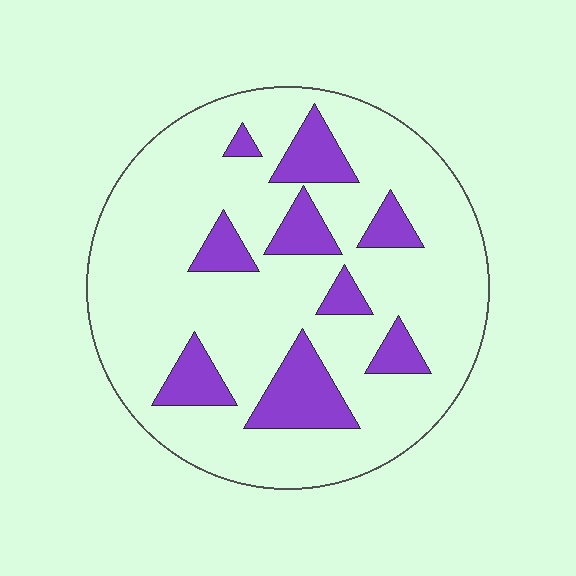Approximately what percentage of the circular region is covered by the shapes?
Approximately 20%.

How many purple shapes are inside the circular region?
9.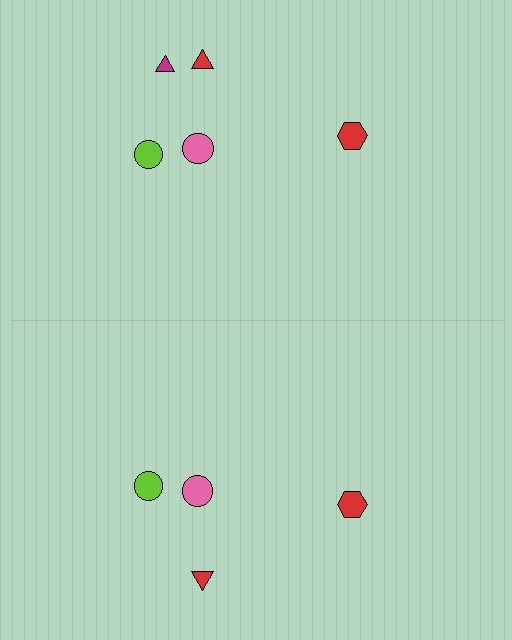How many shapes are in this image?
There are 9 shapes in this image.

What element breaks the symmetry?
A magenta triangle is missing from the bottom side.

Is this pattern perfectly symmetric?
No, the pattern is not perfectly symmetric. A magenta triangle is missing from the bottom side.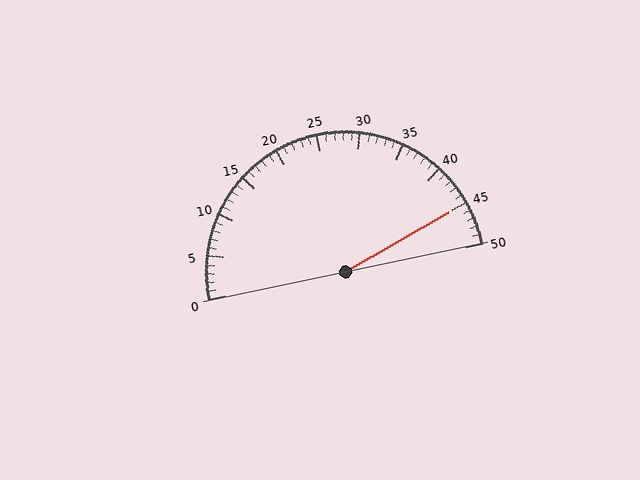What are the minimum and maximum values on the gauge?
The gauge ranges from 0 to 50.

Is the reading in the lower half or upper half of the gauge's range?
The reading is in the upper half of the range (0 to 50).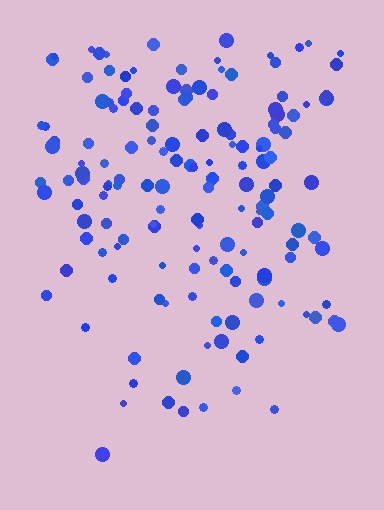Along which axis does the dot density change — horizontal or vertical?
Vertical.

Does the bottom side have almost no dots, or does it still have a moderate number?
Still a moderate number, just noticeably fewer than the top.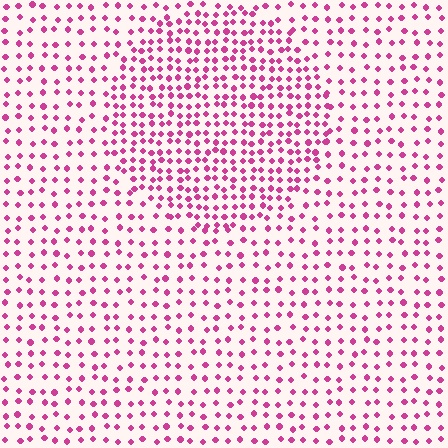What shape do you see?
I see a circle.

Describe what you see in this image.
The image contains small magenta elements arranged at two different densities. A circle-shaped region is visible where the elements are more densely packed than the surrounding area.